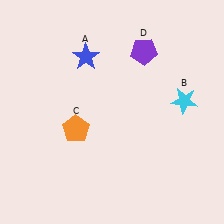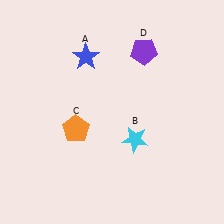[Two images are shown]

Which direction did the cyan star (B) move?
The cyan star (B) moved left.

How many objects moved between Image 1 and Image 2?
1 object moved between the two images.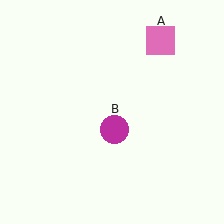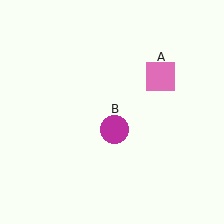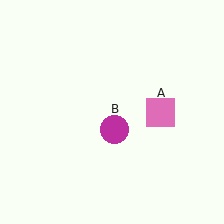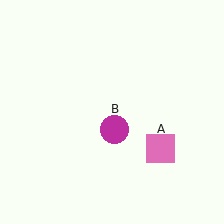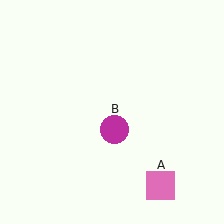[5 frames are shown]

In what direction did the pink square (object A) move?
The pink square (object A) moved down.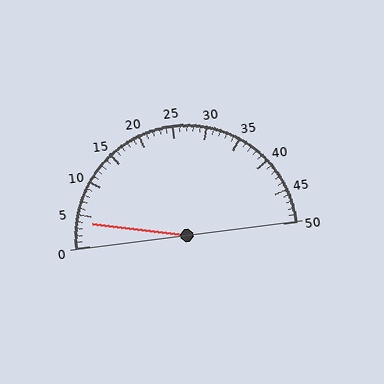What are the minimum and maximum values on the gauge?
The gauge ranges from 0 to 50.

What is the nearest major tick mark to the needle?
The nearest major tick mark is 5.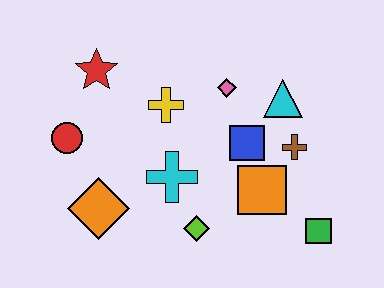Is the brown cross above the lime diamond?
Yes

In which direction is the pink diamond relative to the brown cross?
The pink diamond is to the left of the brown cross.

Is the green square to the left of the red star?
No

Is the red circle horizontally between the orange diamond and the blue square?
No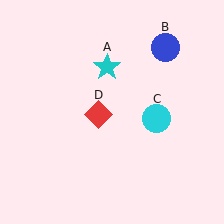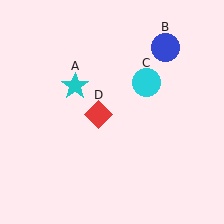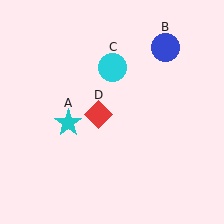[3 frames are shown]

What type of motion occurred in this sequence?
The cyan star (object A), cyan circle (object C) rotated counterclockwise around the center of the scene.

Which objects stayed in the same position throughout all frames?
Blue circle (object B) and red diamond (object D) remained stationary.